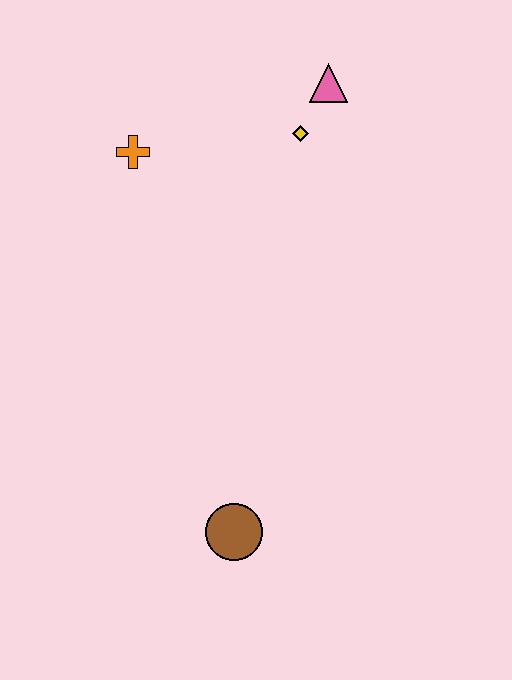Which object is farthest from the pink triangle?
The brown circle is farthest from the pink triangle.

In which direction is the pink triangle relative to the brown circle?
The pink triangle is above the brown circle.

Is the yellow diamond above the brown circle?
Yes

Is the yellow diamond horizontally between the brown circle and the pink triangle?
Yes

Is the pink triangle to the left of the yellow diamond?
No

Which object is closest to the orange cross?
The yellow diamond is closest to the orange cross.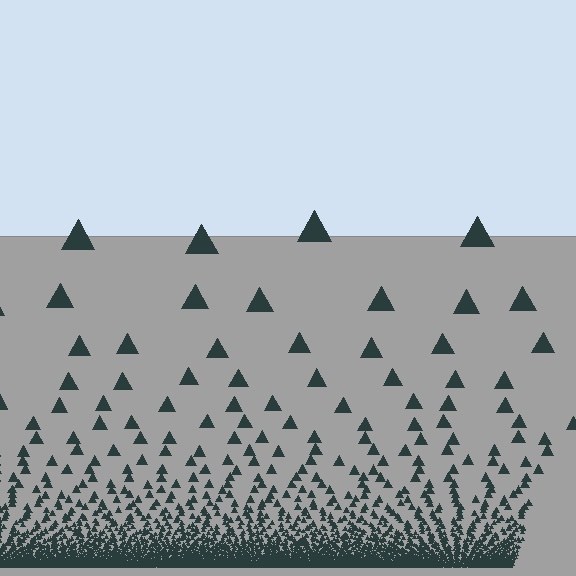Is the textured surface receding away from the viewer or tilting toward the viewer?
The surface appears to tilt toward the viewer. Texture elements get larger and sparser toward the top.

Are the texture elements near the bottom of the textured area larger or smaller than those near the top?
Smaller. The gradient is inverted — elements near the bottom are smaller and denser.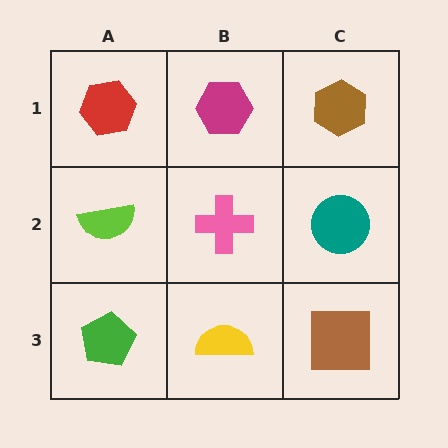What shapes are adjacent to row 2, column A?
A red hexagon (row 1, column A), a green pentagon (row 3, column A), a pink cross (row 2, column B).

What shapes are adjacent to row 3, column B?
A pink cross (row 2, column B), a green pentagon (row 3, column A), a brown square (row 3, column C).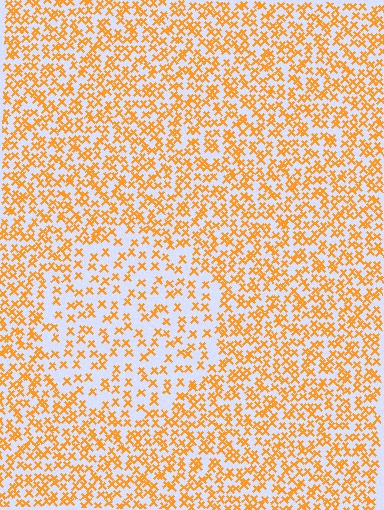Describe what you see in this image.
The image contains small orange elements arranged at two different densities. A circle-shaped region is visible where the elements are less densely packed than the surrounding area.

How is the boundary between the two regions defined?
The boundary is defined by a change in element density (approximately 1.9x ratio). All elements are the same color, size, and shape.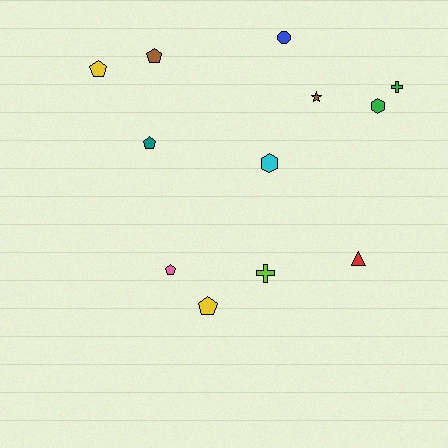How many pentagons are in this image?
There are 5 pentagons.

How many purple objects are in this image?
There are no purple objects.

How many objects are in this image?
There are 12 objects.